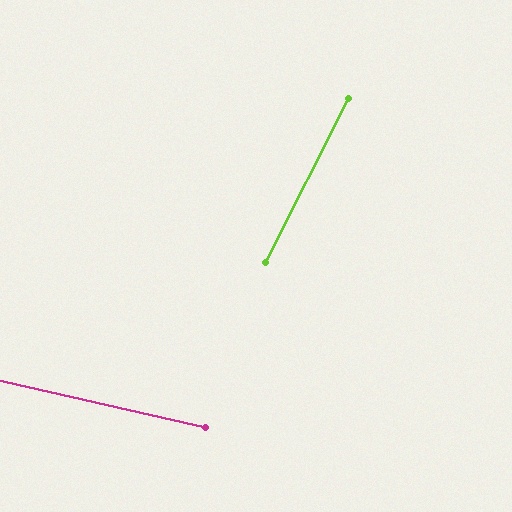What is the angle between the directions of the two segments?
Approximately 76 degrees.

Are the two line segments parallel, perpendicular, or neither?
Neither parallel nor perpendicular — they differ by about 76°.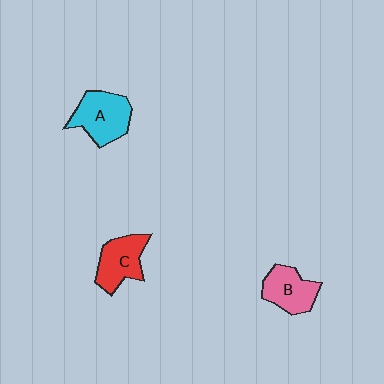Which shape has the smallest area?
Shape B (pink).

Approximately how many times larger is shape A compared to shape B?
Approximately 1.2 times.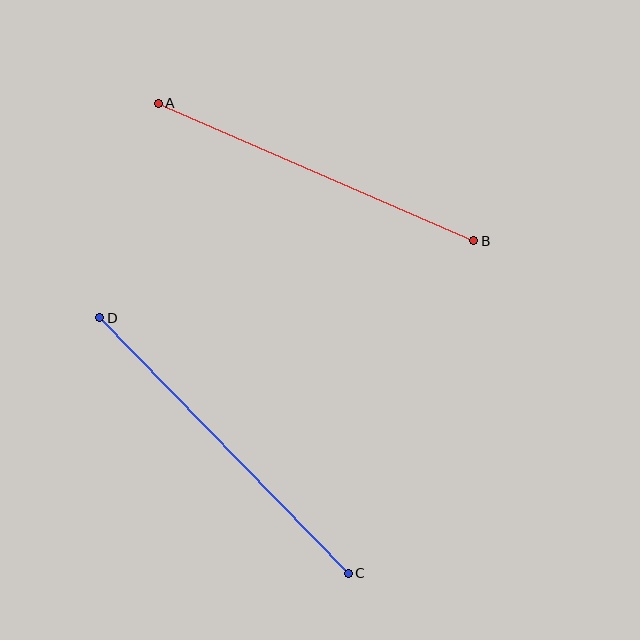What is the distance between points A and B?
The distance is approximately 344 pixels.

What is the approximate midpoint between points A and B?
The midpoint is at approximately (316, 172) pixels.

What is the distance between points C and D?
The distance is approximately 357 pixels.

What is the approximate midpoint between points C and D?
The midpoint is at approximately (224, 445) pixels.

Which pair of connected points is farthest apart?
Points C and D are farthest apart.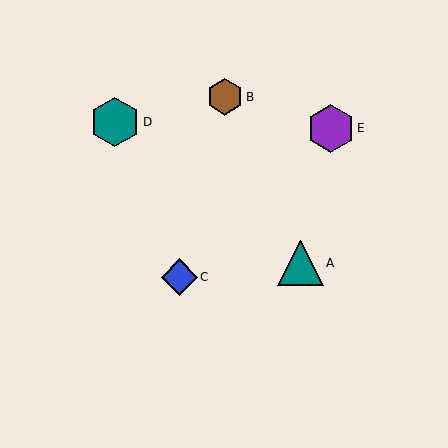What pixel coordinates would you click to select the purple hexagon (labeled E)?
Click at (331, 128) to select the purple hexagon E.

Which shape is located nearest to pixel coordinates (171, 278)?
The blue diamond (labeled C) at (179, 277) is nearest to that location.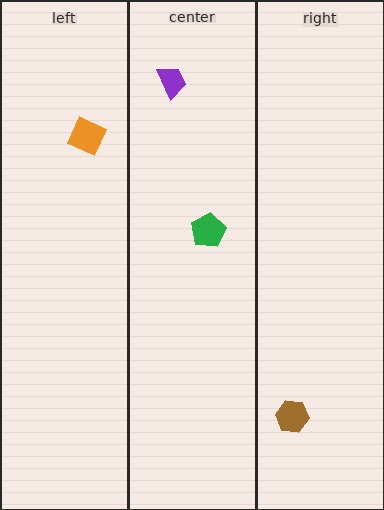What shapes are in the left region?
The orange diamond.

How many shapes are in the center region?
2.